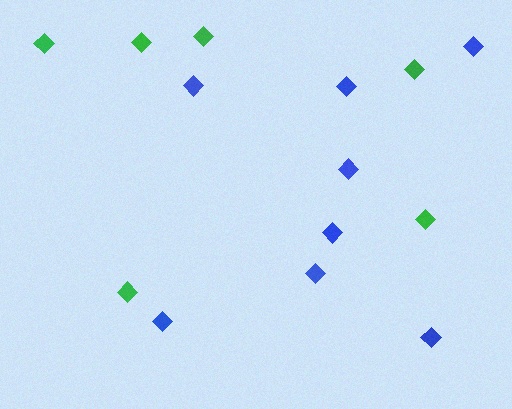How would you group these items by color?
There are 2 groups: one group of blue diamonds (8) and one group of green diamonds (6).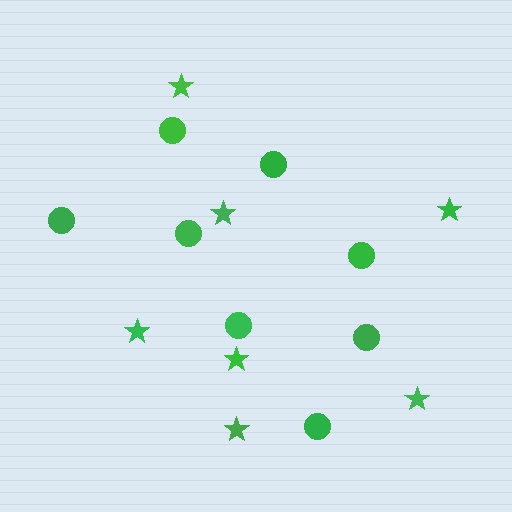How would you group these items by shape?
There are 2 groups: one group of circles (8) and one group of stars (7).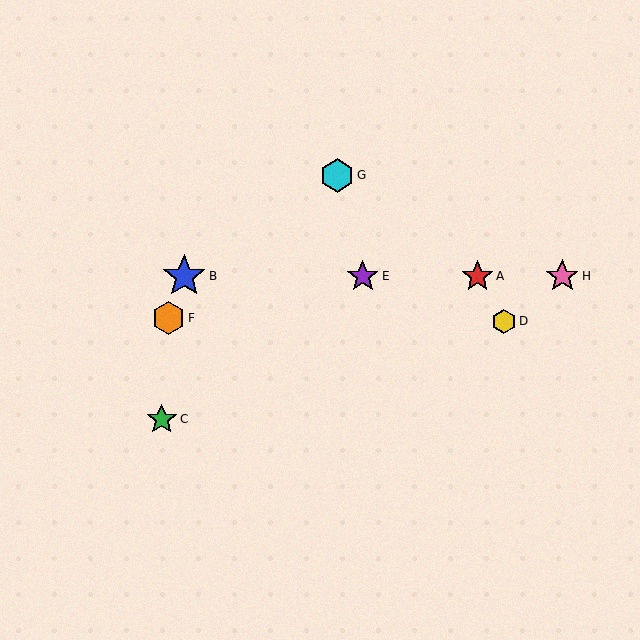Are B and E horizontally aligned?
Yes, both are at y≈276.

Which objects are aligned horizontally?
Objects A, B, E, H are aligned horizontally.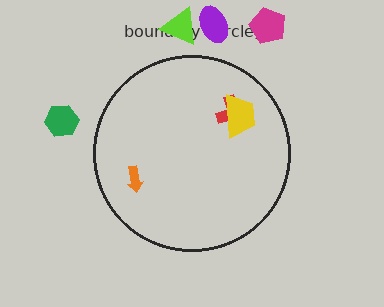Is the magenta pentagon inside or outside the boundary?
Outside.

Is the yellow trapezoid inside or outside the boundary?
Inside.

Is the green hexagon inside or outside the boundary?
Outside.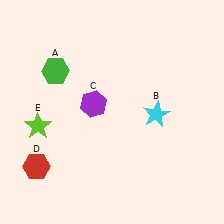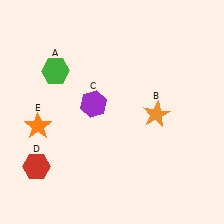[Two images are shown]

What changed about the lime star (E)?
In Image 1, E is lime. In Image 2, it changed to orange.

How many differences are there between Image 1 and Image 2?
There are 2 differences between the two images.